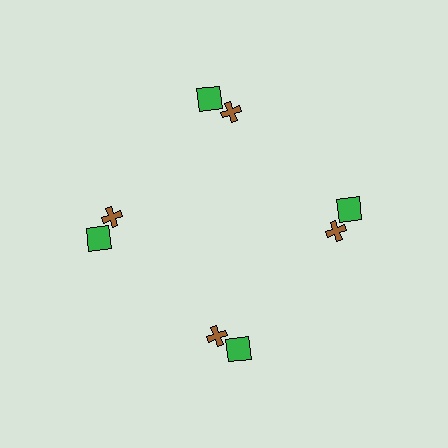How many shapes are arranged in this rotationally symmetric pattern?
There are 8 shapes, arranged in 4 groups of 2.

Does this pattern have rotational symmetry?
Yes, this pattern has 4-fold rotational symmetry. It looks the same after rotating 90 degrees around the center.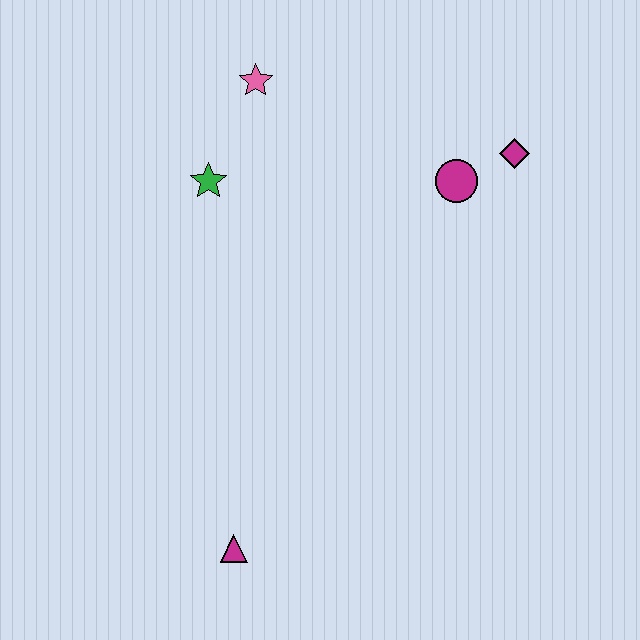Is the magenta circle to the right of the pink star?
Yes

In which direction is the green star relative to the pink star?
The green star is below the pink star.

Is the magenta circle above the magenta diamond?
No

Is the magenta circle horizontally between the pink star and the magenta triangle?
No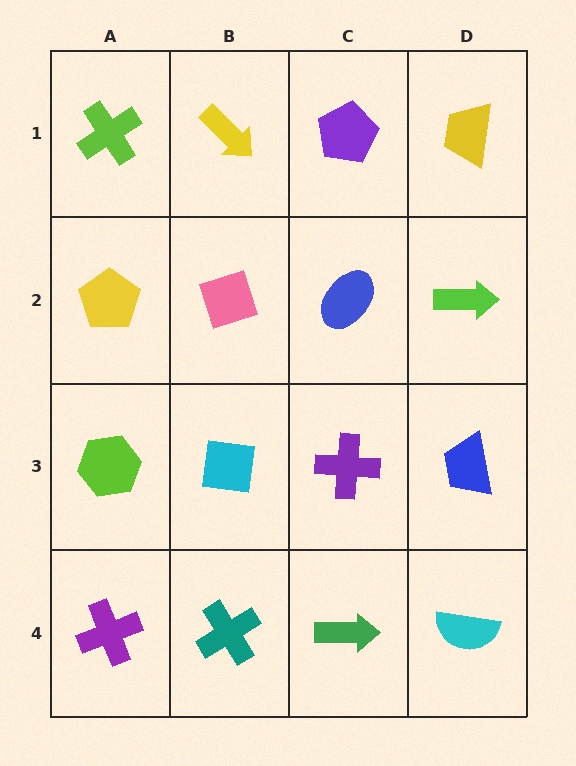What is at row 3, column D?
A blue trapezoid.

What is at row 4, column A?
A purple cross.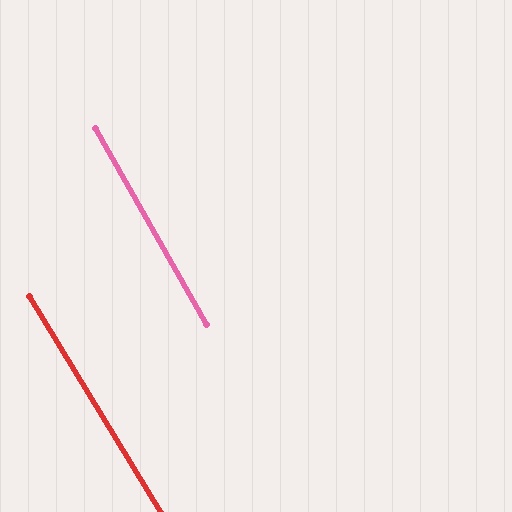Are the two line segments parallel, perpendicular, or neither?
Parallel — their directions differ by only 2.0°.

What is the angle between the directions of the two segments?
Approximately 2 degrees.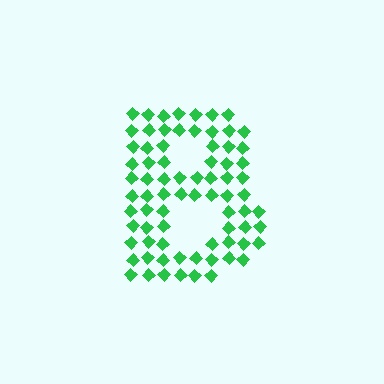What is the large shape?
The large shape is the letter B.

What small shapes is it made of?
It is made of small diamonds.